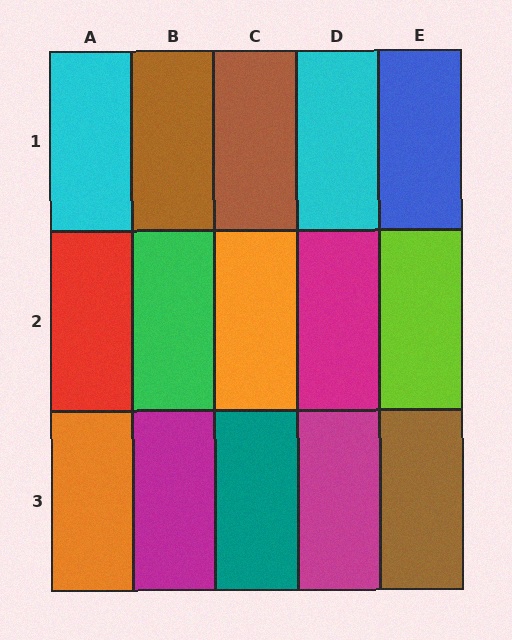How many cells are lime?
1 cell is lime.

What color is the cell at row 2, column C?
Orange.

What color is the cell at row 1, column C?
Brown.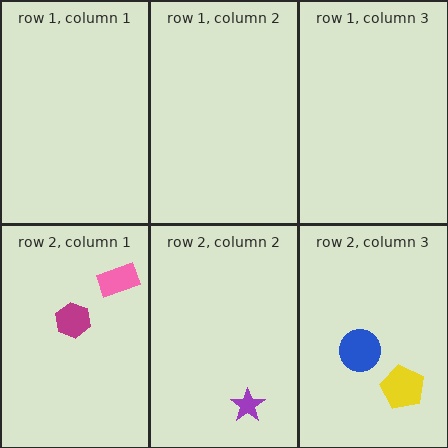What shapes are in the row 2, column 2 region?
The purple star.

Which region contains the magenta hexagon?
The row 2, column 1 region.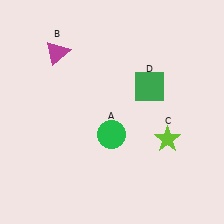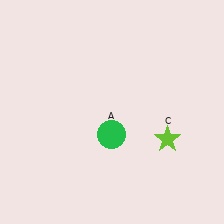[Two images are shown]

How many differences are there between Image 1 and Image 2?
There are 2 differences between the two images.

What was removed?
The green square (D), the magenta triangle (B) were removed in Image 2.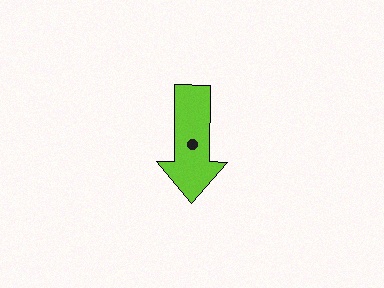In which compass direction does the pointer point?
South.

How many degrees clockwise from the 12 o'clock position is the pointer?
Approximately 181 degrees.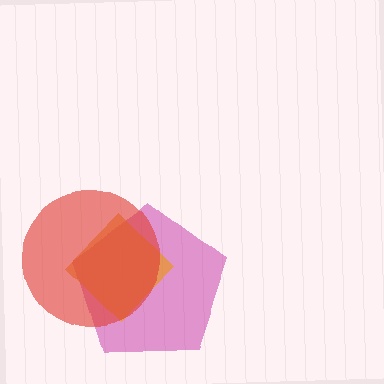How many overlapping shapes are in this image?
There are 3 overlapping shapes in the image.